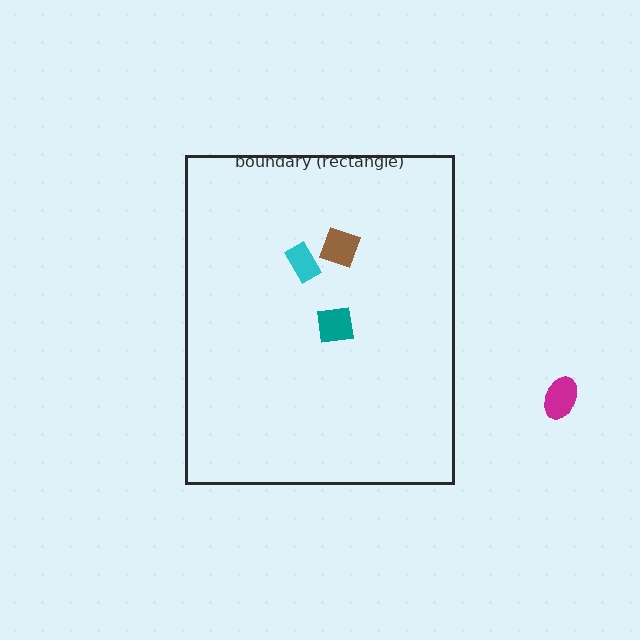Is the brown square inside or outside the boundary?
Inside.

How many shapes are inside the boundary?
3 inside, 1 outside.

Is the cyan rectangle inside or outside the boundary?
Inside.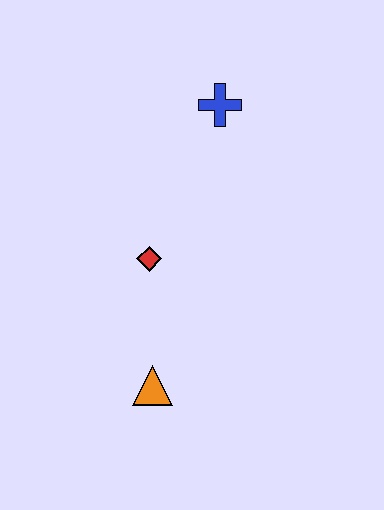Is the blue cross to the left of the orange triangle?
No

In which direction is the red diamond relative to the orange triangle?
The red diamond is above the orange triangle.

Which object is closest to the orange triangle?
The red diamond is closest to the orange triangle.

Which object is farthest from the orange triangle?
The blue cross is farthest from the orange triangle.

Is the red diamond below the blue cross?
Yes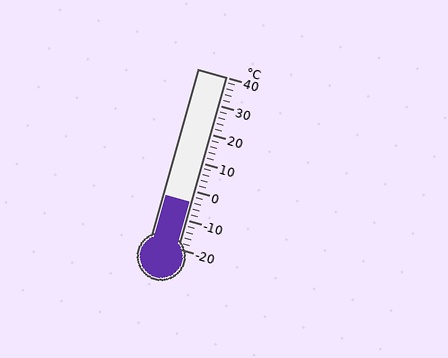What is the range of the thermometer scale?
The thermometer scale ranges from -20°C to 40°C.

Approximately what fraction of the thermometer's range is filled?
The thermometer is filled to approximately 25% of its range.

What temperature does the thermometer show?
The thermometer shows approximately -4°C.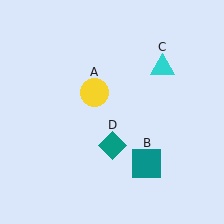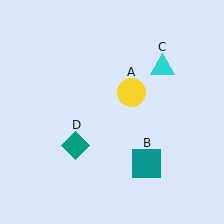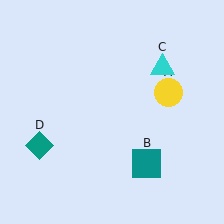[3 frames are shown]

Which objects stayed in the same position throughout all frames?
Teal square (object B) and cyan triangle (object C) remained stationary.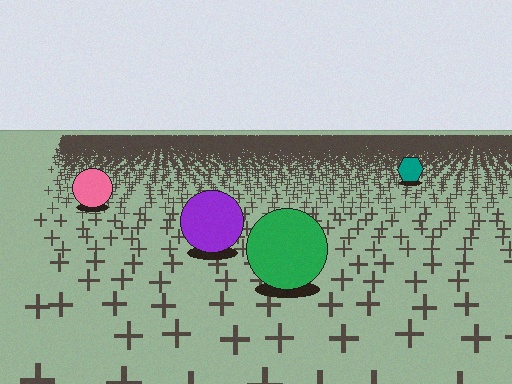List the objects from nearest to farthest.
From nearest to farthest: the green circle, the purple circle, the pink circle, the teal hexagon.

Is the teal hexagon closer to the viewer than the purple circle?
No. The purple circle is closer — you can tell from the texture gradient: the ground texture is coarser near it.